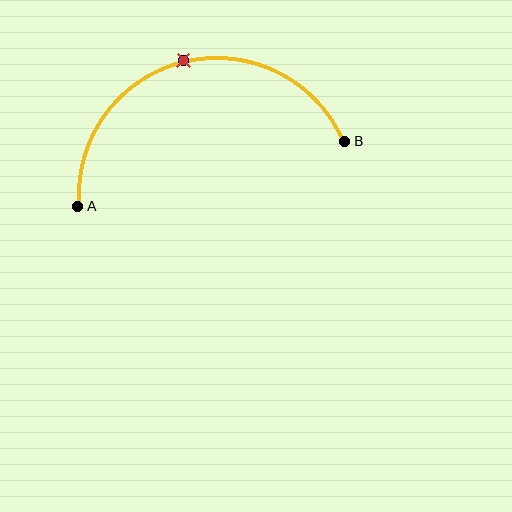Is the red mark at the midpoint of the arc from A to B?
Yes. The red mark lies on the arc at equal arc-length from both A and B — it is the arc midpoint.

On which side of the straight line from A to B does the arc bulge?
The arc bulges above the straight line connecting A and B.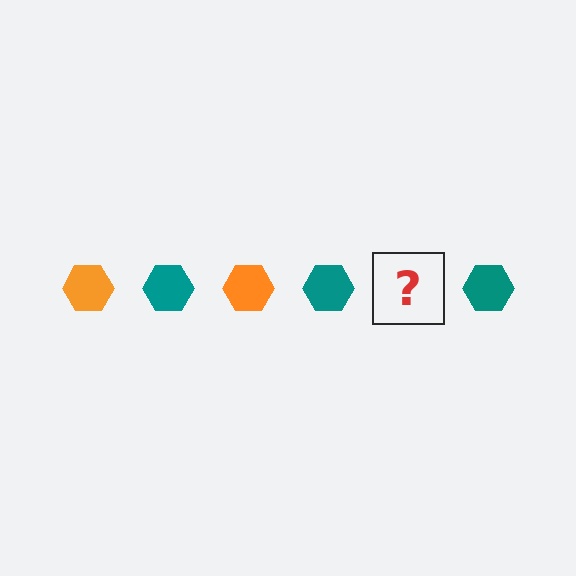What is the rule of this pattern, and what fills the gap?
The rule is that the pattern cycles through orange, teal hexagons. The gap should be filled with an orange hexagon.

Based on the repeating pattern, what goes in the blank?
The blank should be an orange hexagon.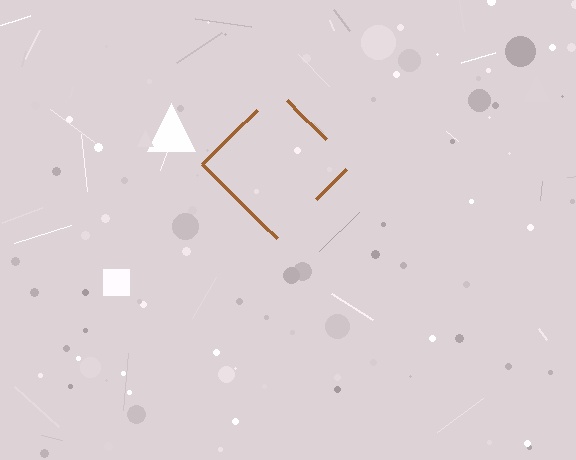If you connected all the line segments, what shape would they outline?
They would outline a diamond.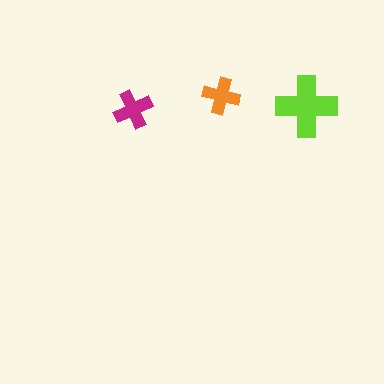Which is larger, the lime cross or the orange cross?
The lime one.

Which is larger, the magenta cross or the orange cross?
The magenta one.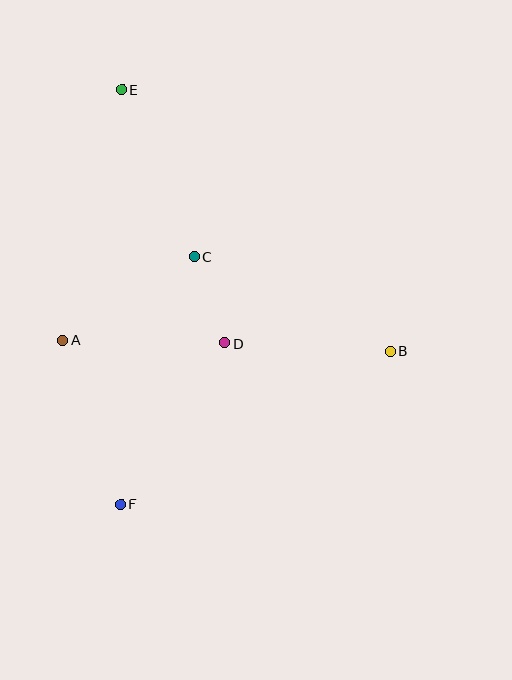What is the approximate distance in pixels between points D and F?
The distance between D and F is approximately 192 pixels.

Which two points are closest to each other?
Points C and D are closest to each other.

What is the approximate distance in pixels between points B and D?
The distance between B and D is approximately 165 pixels.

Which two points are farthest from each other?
Points E and F are farthest from each other.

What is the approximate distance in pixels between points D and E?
The distance between D and E is approximately 274 pixels.